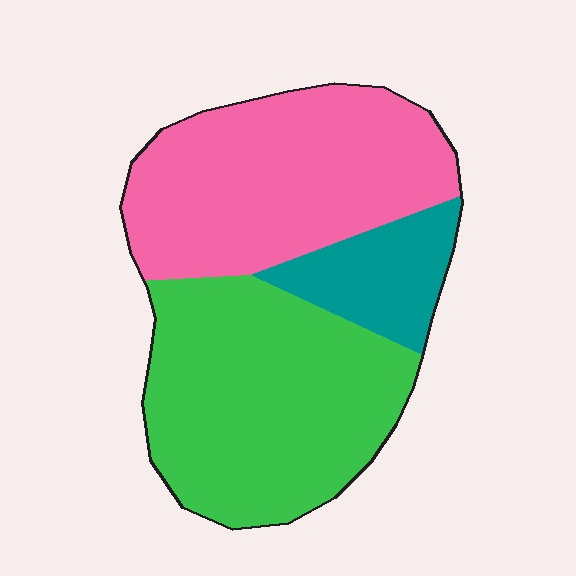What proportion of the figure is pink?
Pink takes up about two fifths (2/5) of the figure.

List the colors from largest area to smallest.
From largest to smallest: green, pink, teal.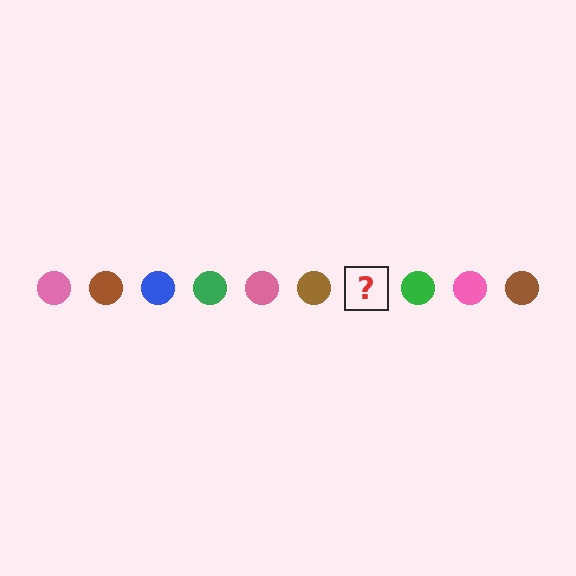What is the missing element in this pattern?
The missing element is a blue circle.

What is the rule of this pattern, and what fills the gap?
The rule is that the pattern cycles through pink, brown, blue, green circles. The gap should be filled with a blue circle.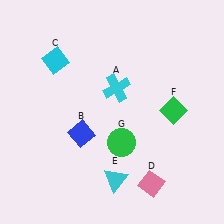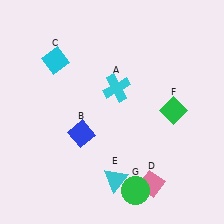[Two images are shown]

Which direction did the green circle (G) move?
The green circle (G) moved down.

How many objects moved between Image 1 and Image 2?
1 object moved between the two images.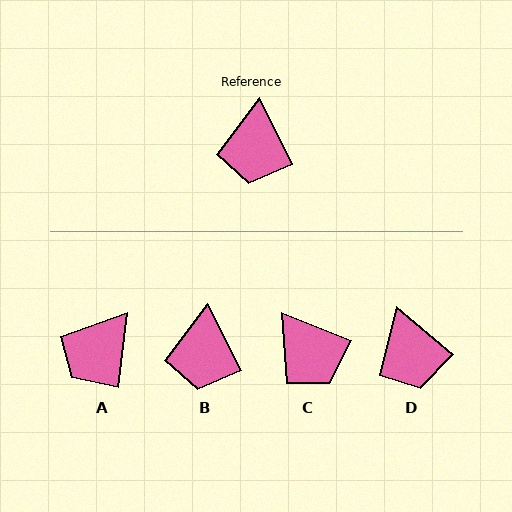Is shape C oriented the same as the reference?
No, it is off by about 41 degrees.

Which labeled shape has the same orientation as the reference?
B.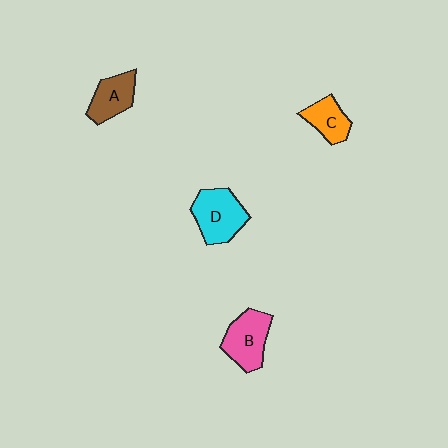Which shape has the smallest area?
Shape C (orange).